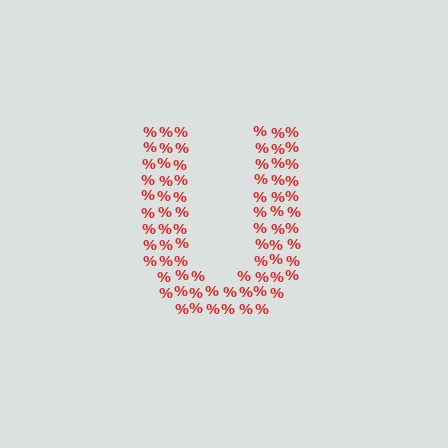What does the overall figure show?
The overall figure shows the letter U.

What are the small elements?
The small elements are percent signs.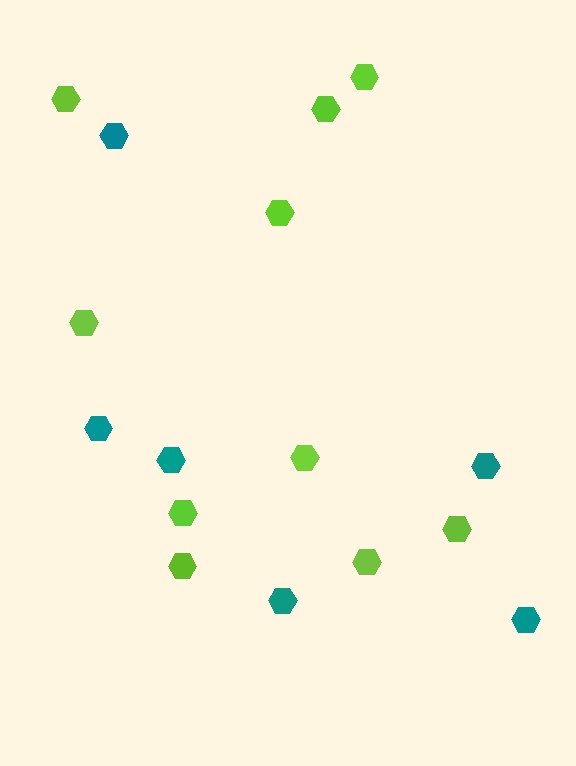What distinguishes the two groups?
There are 2 groups: one group of teal hexagons (6) and one group of lime hexagons (10).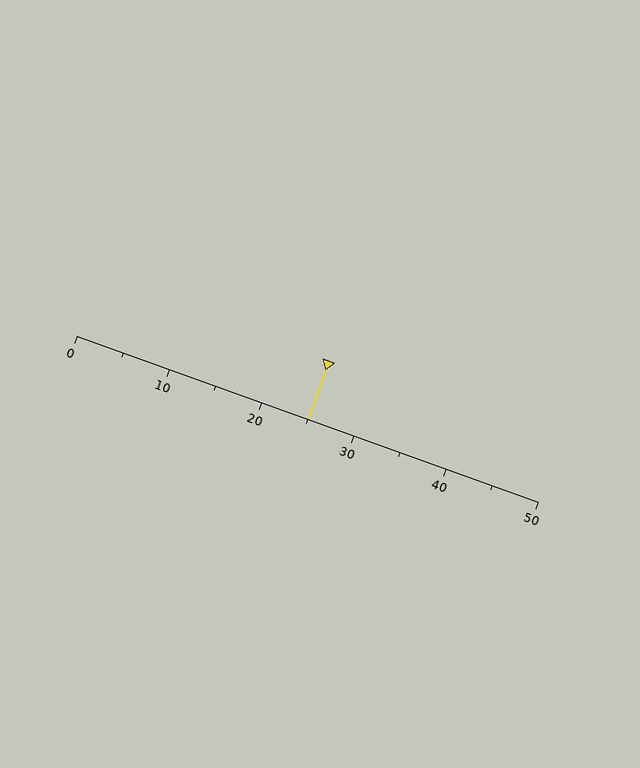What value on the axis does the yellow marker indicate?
The marker indicates approximately 25.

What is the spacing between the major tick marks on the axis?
The major ticks are spaced 10 apart.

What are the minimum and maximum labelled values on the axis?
The axis runs from 0 to 50.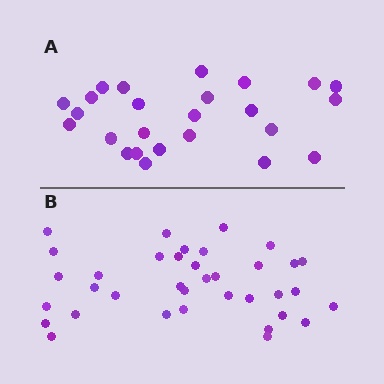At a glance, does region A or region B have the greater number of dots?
Region B (the bottom region) has more dots.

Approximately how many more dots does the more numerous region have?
Region B has roughly 12 or so more dots than region A.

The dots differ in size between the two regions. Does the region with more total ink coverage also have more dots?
No. Region A has more total ink coverage because its dots are larger, but region B actually contains more individual dots. Total area can be misleading — the number of items is what matters here.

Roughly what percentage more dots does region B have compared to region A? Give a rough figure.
About 45% more.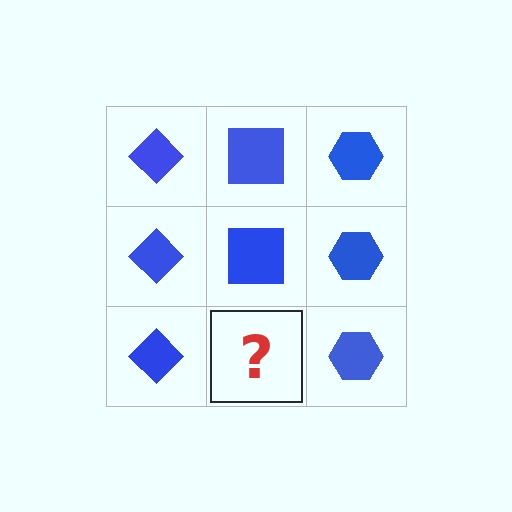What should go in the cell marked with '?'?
The missing cell should contain a blue square.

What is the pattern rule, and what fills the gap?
The rule is that each column has a consistent shape. The gap should be filled with a blue square.